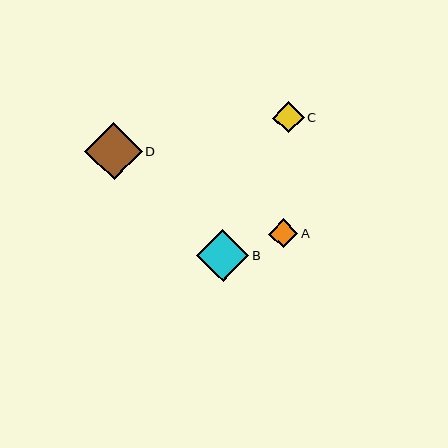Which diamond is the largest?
Diamond D is the largest with a size of approximately 57 pixels.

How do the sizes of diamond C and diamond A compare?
Diamond C and diamond A are approximately the same size.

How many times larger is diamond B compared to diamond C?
Diamond B is approximately 1.7 times the size of diamond C.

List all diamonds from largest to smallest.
From largest to smallest: D, B, C, A.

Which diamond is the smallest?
Diamond A is the smallest with a size of approximately 29 pixels.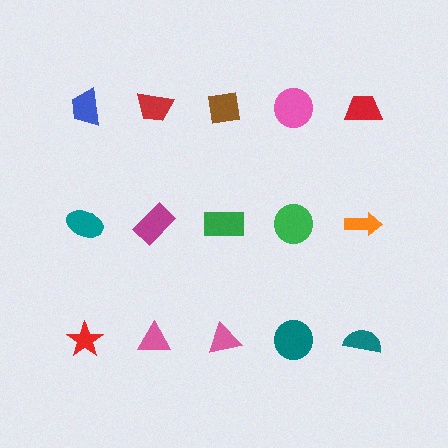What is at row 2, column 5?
An orange arrow.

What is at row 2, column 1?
A teal ellipse.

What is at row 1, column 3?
A brown square.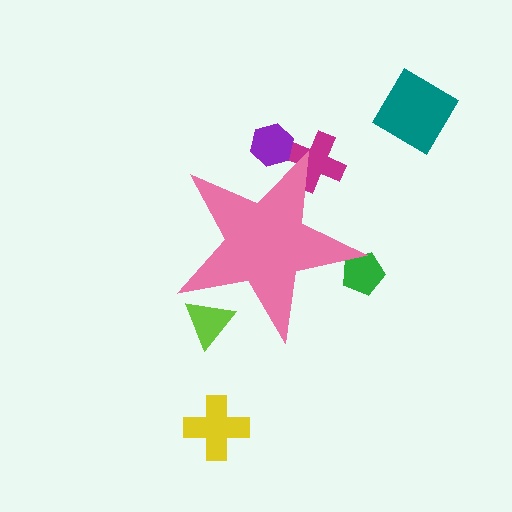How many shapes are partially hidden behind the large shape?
4 shapes are partially hidden.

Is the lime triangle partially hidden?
Yes, the lime triangle is partially hidden behind the pink star.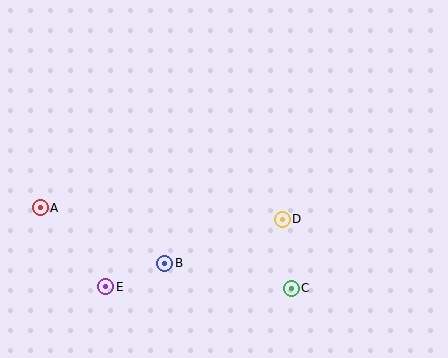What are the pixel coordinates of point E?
Point E is at (106, 287).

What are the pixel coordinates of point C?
Point C is at (291, 288).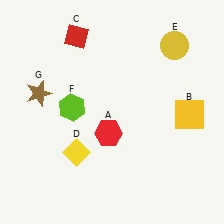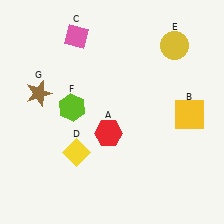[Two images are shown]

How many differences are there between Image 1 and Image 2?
There is 1 difference between the two images.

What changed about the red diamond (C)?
In Image 1, C is red. In Image 2, it changed to pink.